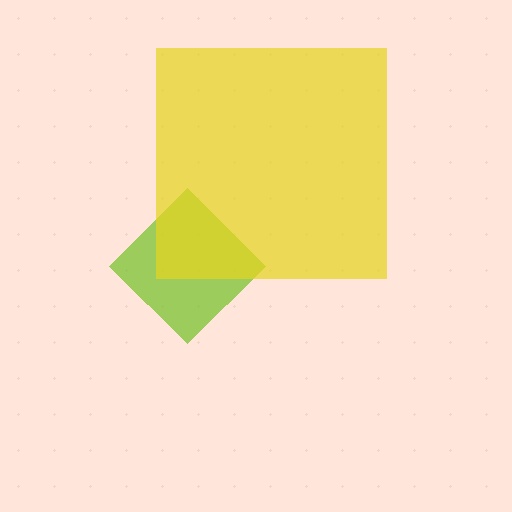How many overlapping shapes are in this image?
There are 2 overlapping shapes in the image.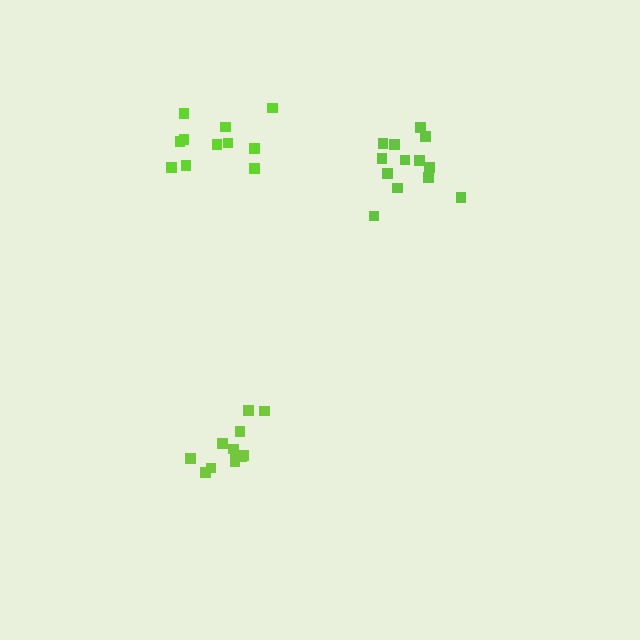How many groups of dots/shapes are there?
There are 3 groups.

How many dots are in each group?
Group 1: 14 dots, Group 2: 12 dots, Group 3: 11 dots (37 total).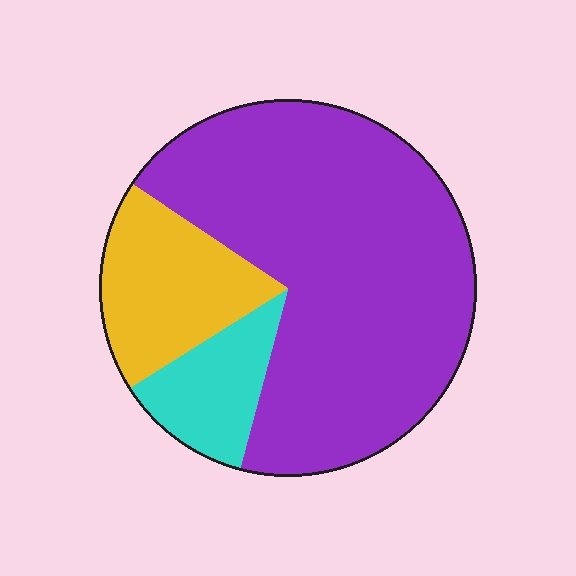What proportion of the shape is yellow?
Yellow covers 18% of the shape.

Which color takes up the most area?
Purple, at roughly 70%.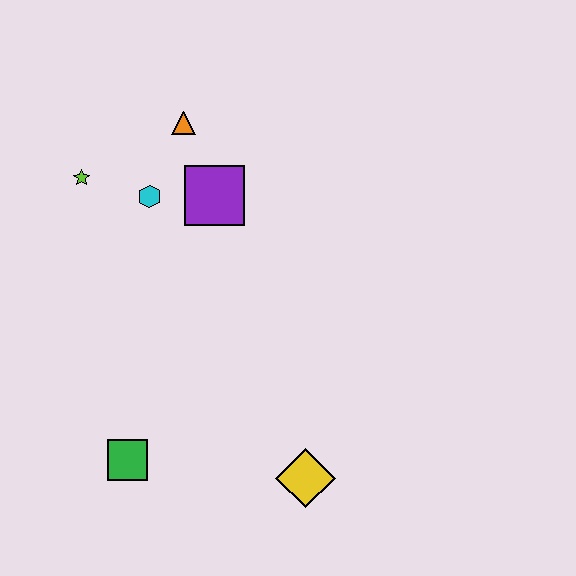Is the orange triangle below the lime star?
No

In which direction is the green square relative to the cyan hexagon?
The green square is below the cyan hexagon.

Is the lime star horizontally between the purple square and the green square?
No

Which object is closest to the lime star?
The cyan hexagon is closest to the lime star.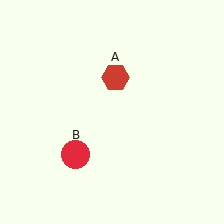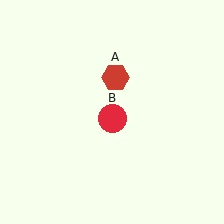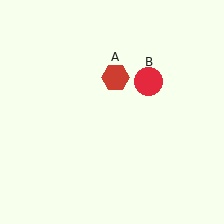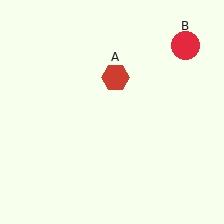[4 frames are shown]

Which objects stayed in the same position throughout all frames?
Red hexagon (object A) remained stationary.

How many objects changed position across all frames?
1 object changed position: red circle (object B).